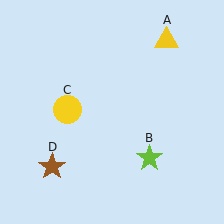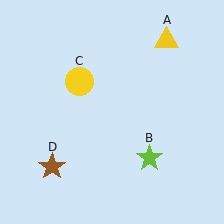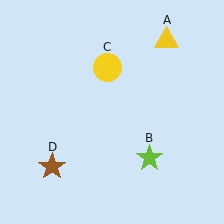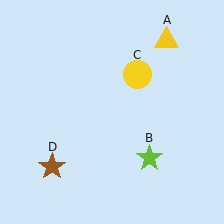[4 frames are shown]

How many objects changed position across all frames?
1 object changed position: yellow circle (object C).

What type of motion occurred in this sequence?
The yellow circle (object C) rotated clockwise around the center of the scene.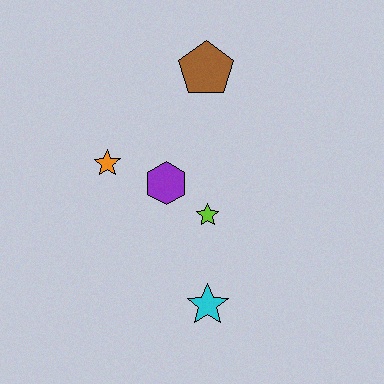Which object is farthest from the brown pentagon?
The cyan star is farthest from the brown pentagon.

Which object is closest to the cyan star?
The lime star is closest to the cyan star.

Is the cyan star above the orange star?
No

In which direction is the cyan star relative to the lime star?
The cyan star is below the lime star.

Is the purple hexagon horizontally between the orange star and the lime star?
Yes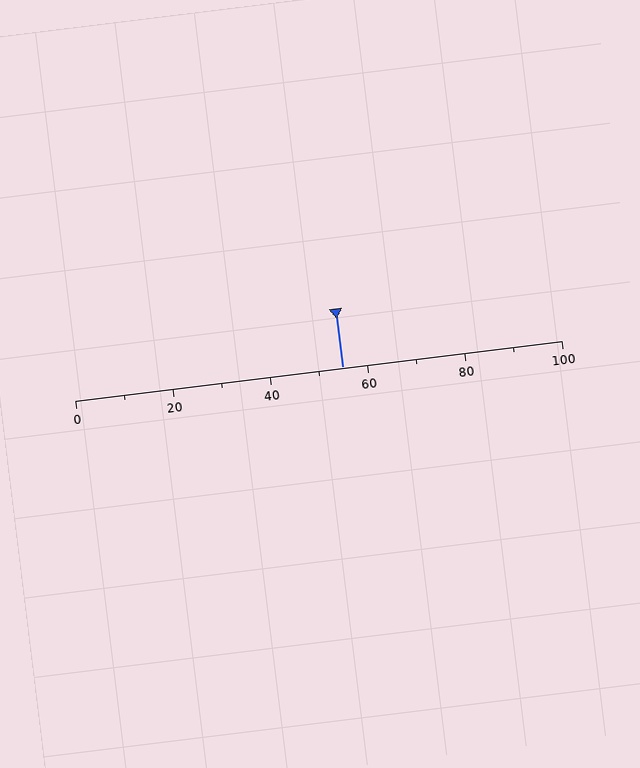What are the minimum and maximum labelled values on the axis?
The axis runs from 0 to 100.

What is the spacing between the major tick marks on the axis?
The major ticks are spaced 20 apart.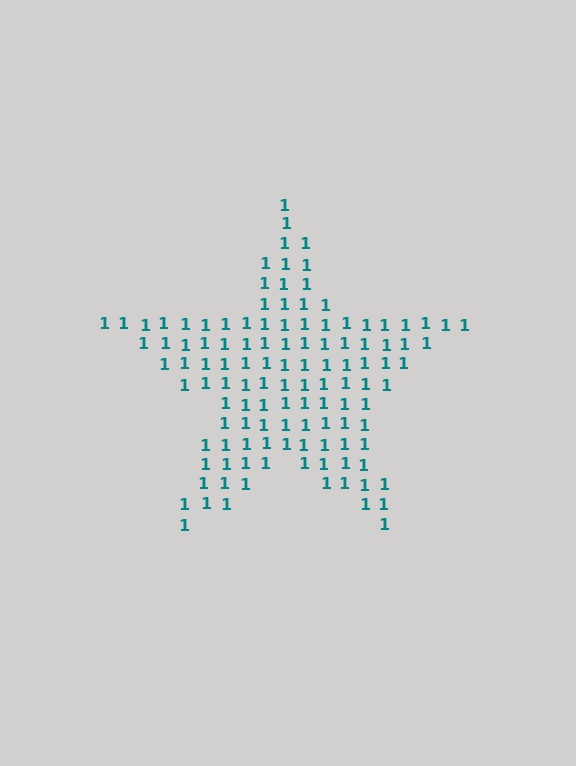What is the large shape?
The large shape is a star.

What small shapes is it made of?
It is made of small digit 1's.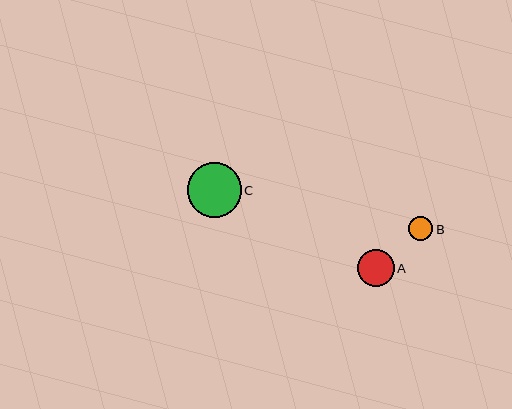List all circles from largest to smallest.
From largest to smallest: C, A, B.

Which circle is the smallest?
Circle B is the smallest with a size of approximately 24 pixels.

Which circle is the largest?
Circle C is the largest with a size of approximately 54 pixels.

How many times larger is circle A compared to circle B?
Circle A is approximately 1.5 times the size of circle B.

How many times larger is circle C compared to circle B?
Circle C is approximately 2.3 times the size of circle B.